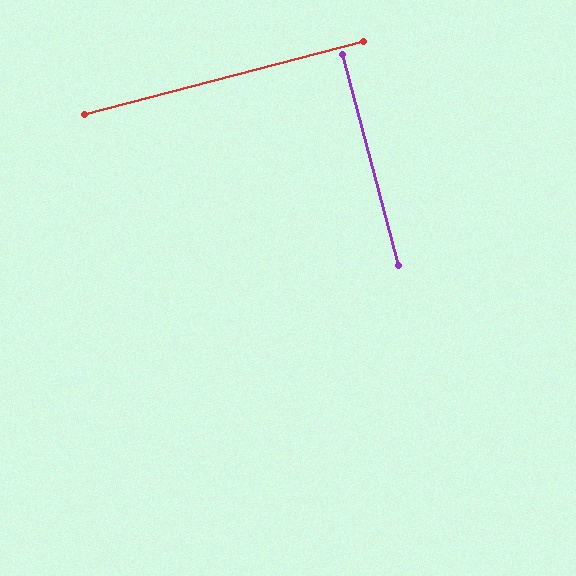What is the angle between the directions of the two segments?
Approximately 90 degrees.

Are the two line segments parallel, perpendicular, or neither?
Perpendicular — they meet at approximately 90°.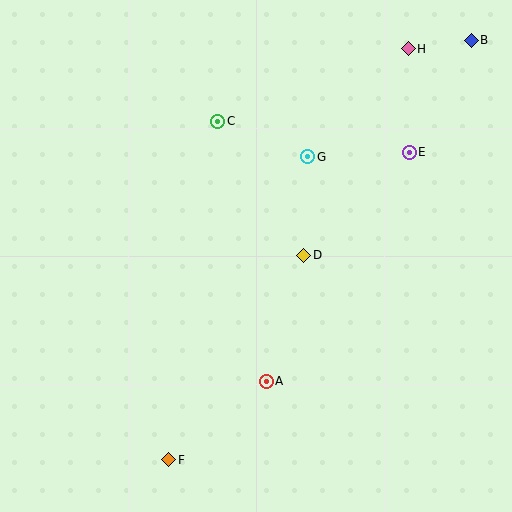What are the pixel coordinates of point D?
Point D is at (304, 255).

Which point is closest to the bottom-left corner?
Point F is closest to the bottom-left corner.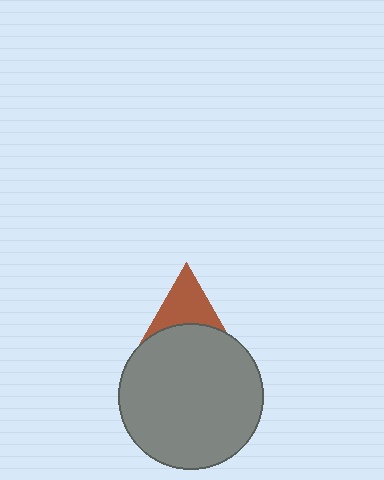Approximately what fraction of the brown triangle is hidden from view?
Roughly 42% of the brown triangle is hidden behind the gray circle.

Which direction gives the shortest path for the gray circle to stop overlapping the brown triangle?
Moving down gives the shortest separation.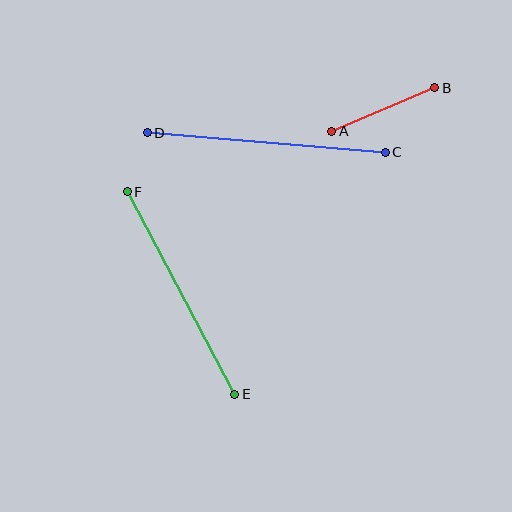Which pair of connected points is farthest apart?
Points C and D are farthest apart.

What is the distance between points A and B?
The distance is approximately 112 pixels.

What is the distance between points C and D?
The distance is approximately 239 pixels.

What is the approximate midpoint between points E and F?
The midpoint is at approximately (181, 293) pixels.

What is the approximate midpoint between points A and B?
The midpoint is at approximately (383, 110) pixels.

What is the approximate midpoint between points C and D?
The midpoint is at approximately (266, 143) pixels.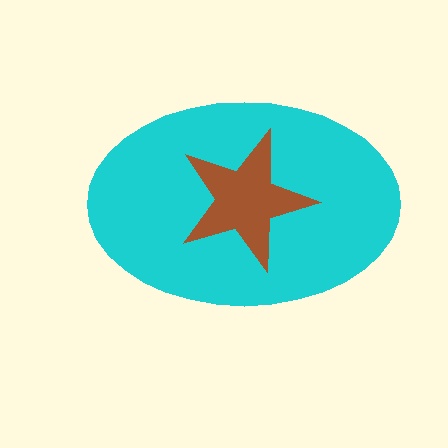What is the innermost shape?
The brown star.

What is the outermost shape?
The cyan ellipse.